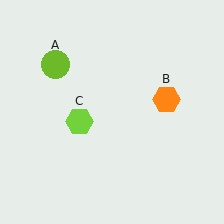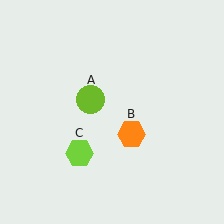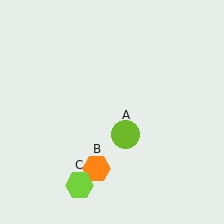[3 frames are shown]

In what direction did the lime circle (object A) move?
The lime circle (object A) moved down and to the right.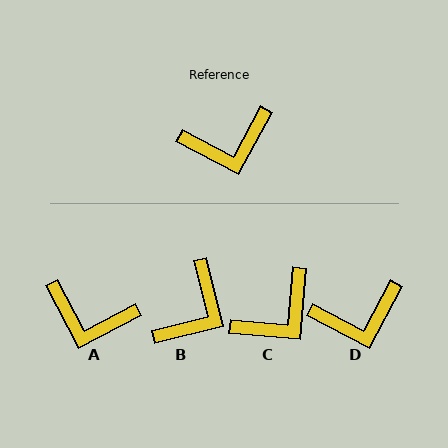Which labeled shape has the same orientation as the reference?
D.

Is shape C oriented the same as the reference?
No, it is off by about 23 degrees.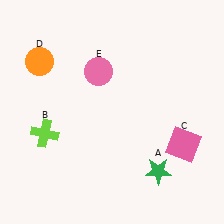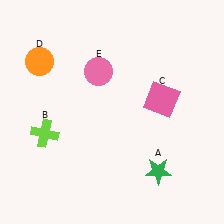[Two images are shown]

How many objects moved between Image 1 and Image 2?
1 object moved between the two images.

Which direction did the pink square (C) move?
The pink square (C) moved up.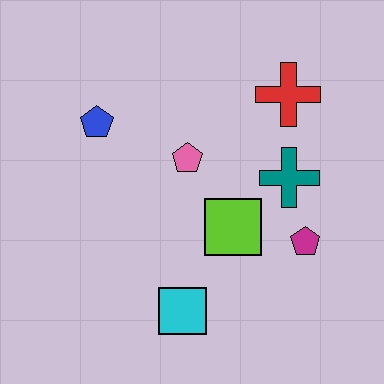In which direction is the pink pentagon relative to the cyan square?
The pink pentagon is above the cyan square.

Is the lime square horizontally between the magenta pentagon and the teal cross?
No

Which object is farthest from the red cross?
The cyan square is farthest from the red cross.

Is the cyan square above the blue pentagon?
No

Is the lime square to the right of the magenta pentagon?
No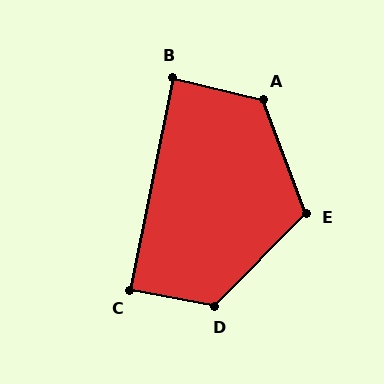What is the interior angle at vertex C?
Approximately 89 degrees (approximately right).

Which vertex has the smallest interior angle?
B, at approximately 87 degrees.